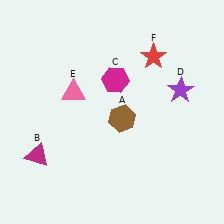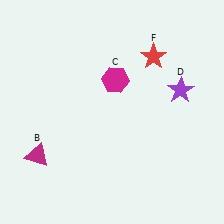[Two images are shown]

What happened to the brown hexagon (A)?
The brown hexagon (A) was removed in Image 2. It was in the bottom-right area of Image 1.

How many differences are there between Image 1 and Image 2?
There are 2 differences between the two images.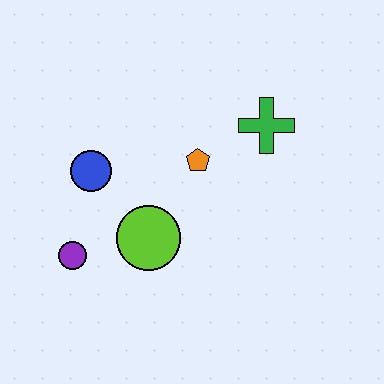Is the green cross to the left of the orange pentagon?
No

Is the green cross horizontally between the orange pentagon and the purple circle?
No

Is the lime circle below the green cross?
Yes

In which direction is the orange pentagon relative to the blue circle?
The orange pentagon is to the right of the blue circle.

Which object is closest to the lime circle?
The purple circle is closest to the lime circle.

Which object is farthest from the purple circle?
The green cross is farthest from the purple circle.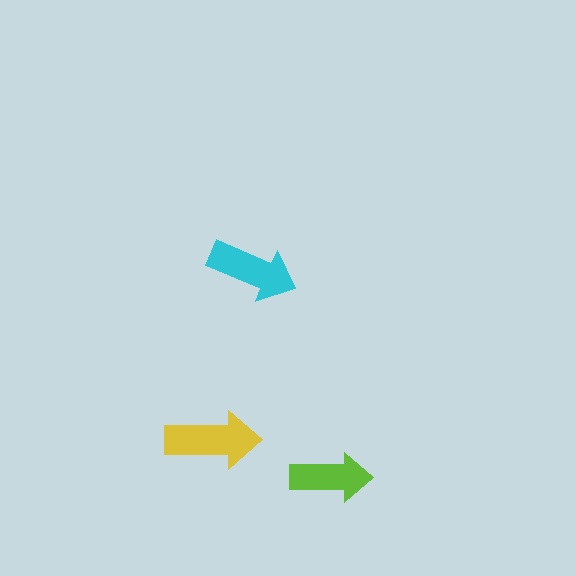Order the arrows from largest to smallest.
the yellow one, the cyan one, the lime one.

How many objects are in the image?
There are 3 objects in the image.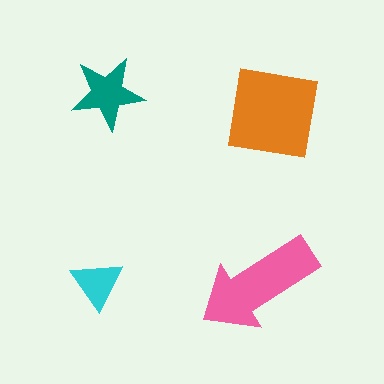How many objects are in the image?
There are 4 objects in the image.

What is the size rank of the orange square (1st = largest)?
1st.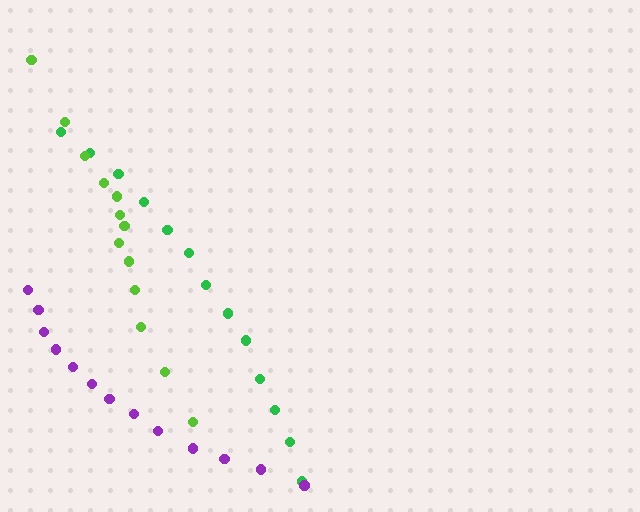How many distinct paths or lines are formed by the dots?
There are 3 distinct paths.